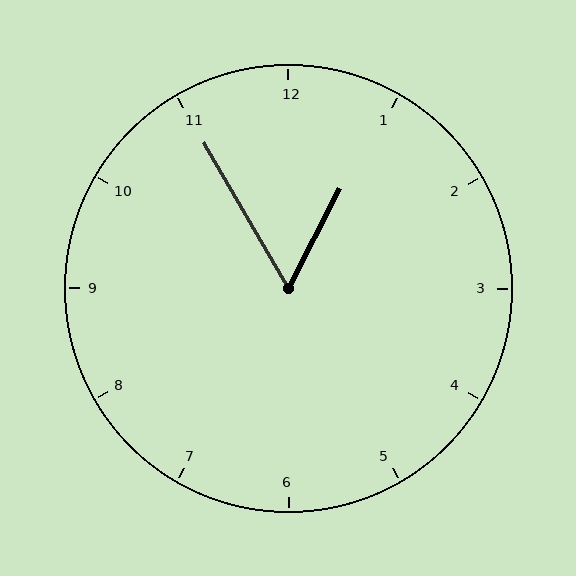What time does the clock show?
12:55.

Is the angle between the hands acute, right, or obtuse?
It is acute.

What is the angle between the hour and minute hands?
Approximately 58 degrees.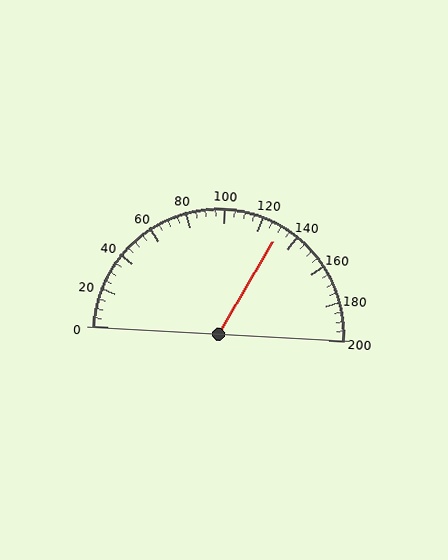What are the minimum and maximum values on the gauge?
The gauge ranges from 0 to 200.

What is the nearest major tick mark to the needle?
The nearest major tick mark is 120.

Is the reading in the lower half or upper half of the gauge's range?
The reading is in the upper half of the range (0 to 200).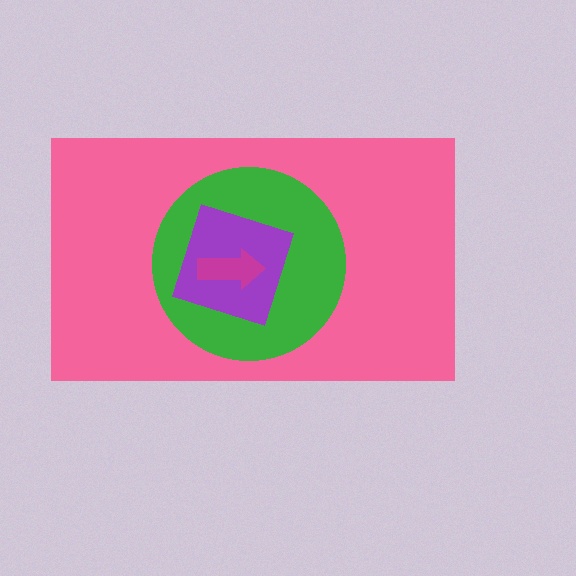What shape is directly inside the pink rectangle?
The green circle.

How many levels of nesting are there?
4.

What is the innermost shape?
The magenta arrow.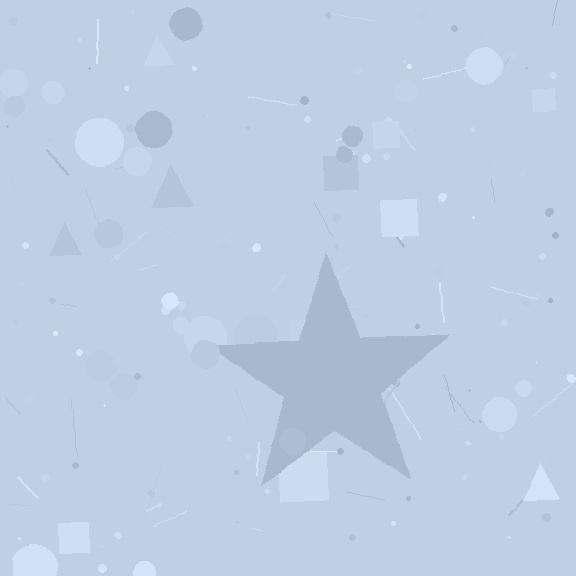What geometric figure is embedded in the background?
A star is embedded in the background.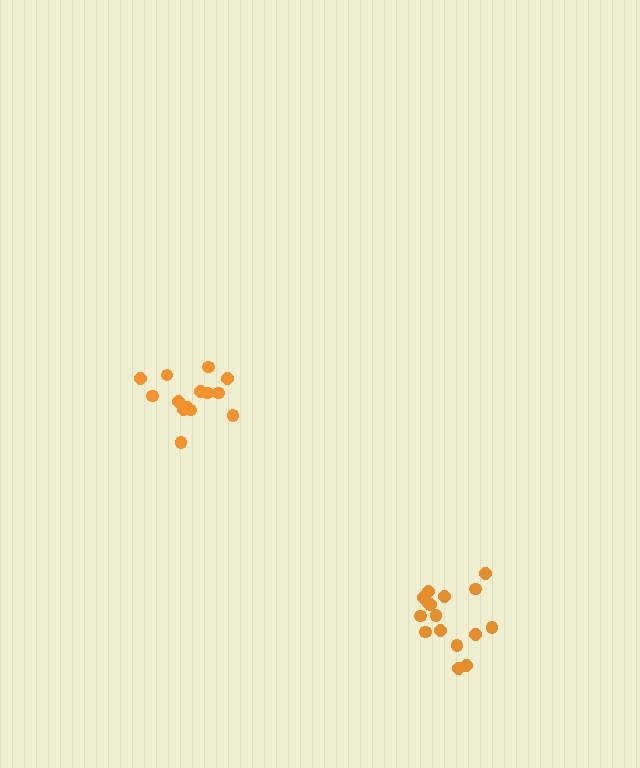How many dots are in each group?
Group 1: 16 dots, Group 2: 14 dots (30 total).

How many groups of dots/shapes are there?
There are 2 groups.